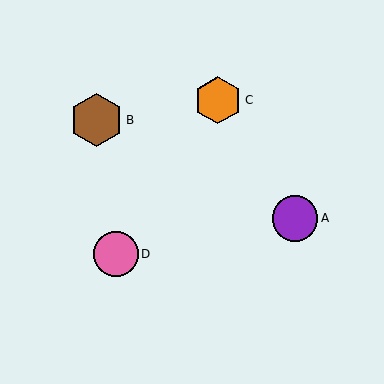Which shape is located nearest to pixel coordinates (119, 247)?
The pink circle (labeled D) at (116, 254) is nearest to that location.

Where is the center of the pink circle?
The center of the pink circle is at (116, 254).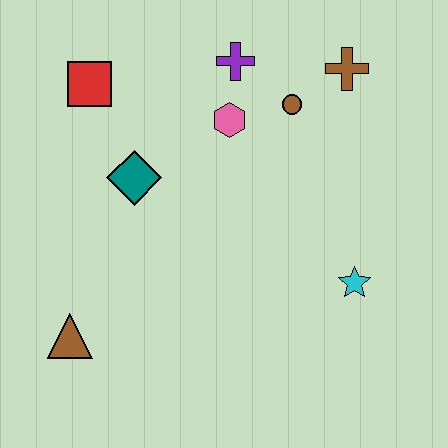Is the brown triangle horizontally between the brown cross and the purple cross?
No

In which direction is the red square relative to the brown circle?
The red square is to the left of the brown circle.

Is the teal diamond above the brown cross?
No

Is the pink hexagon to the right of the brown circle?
No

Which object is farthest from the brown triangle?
The brown cross is farthest from the brown triangle.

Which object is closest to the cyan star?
The brown circle is closest to the cyan star.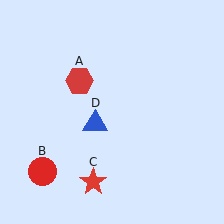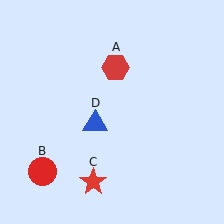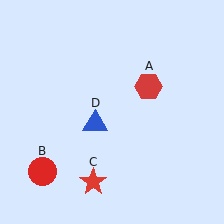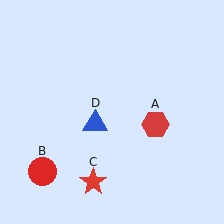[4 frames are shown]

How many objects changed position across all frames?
1 object changed position: red hexagon (object A).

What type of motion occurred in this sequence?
The red hexagon (object A) rotated clockwise around the center of the scene.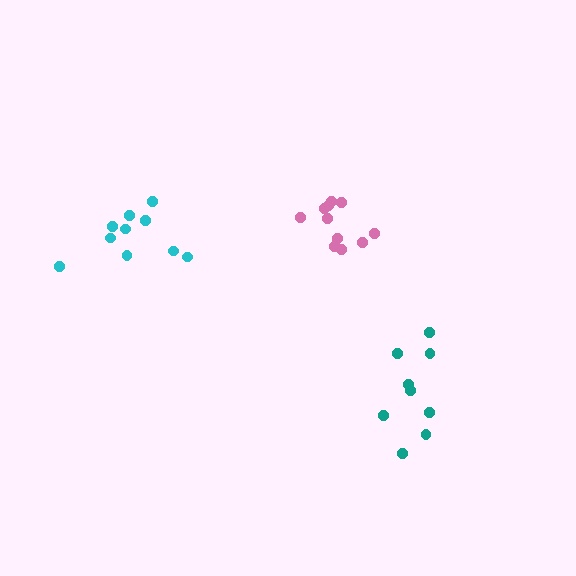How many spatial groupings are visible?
There are 3 spatial groupings.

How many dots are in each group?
Group 1: 12 dots, Group 2: 10 dots, Group 3: 9 dots (31 total).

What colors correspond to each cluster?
The clusters are colored: pink, cyan, teal.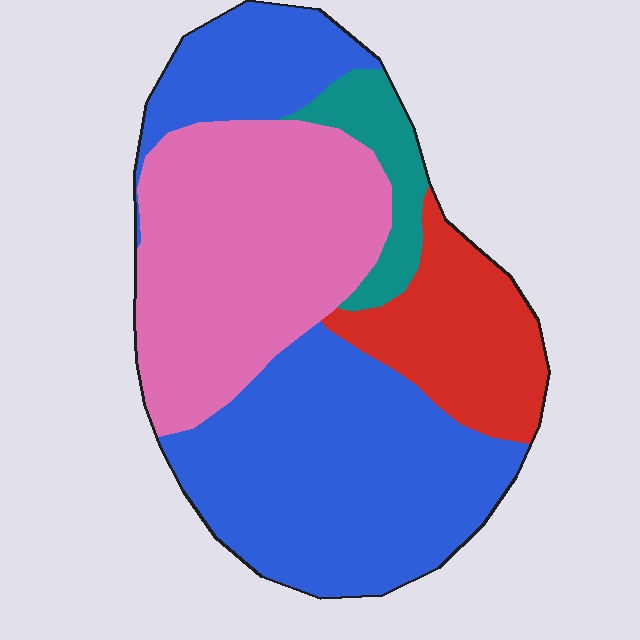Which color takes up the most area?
Blue, at roughly 45%.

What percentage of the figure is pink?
Pink takes up about one third (1/3) of the figure.